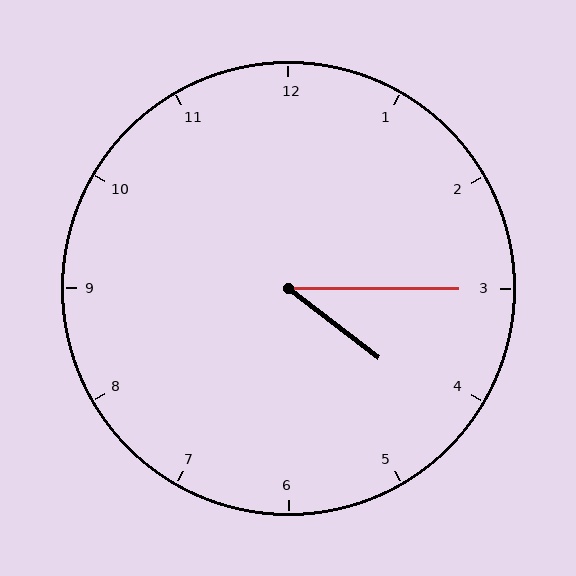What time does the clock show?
4:15.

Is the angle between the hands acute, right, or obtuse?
It is acute.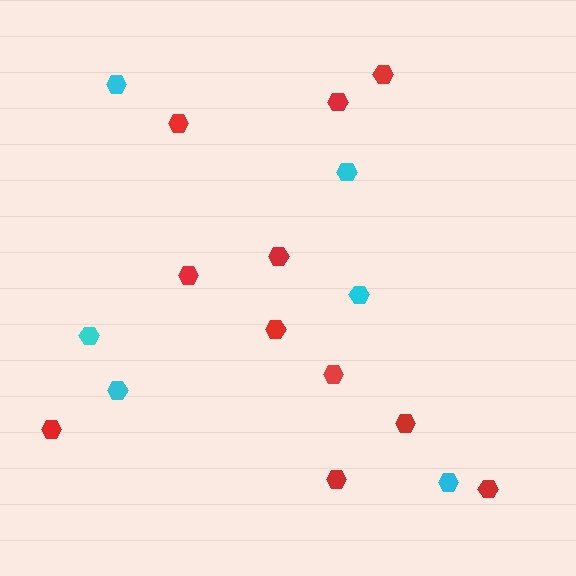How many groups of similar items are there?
There are 2 groups: one group of red hexagons (11) and one group of cyan hexagons (6).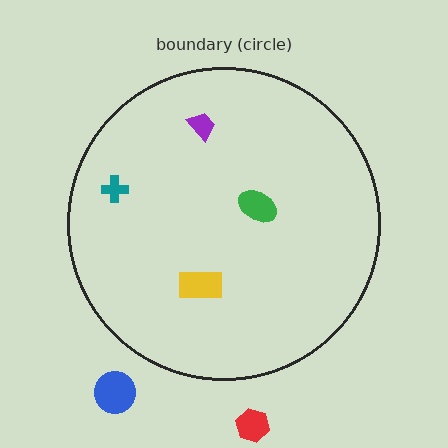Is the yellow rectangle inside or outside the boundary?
Inside.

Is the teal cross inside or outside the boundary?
Inside.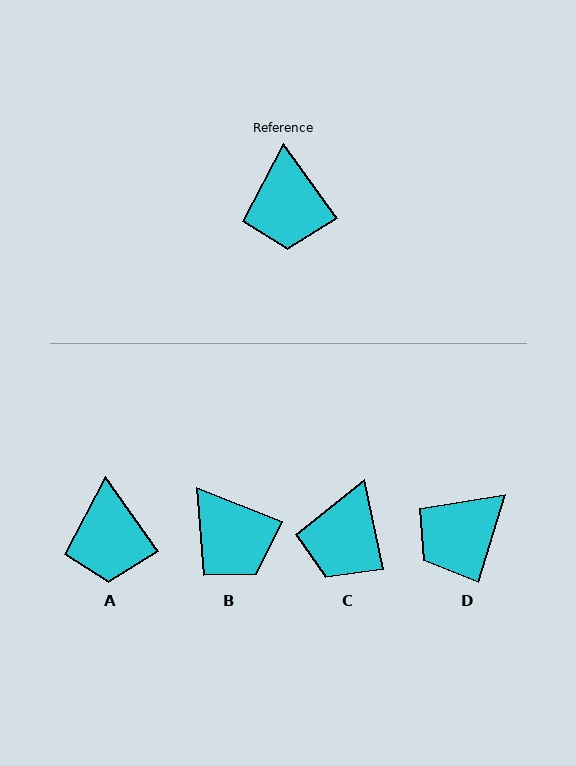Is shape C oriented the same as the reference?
No, it is off by about 24 degrees.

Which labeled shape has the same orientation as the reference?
A.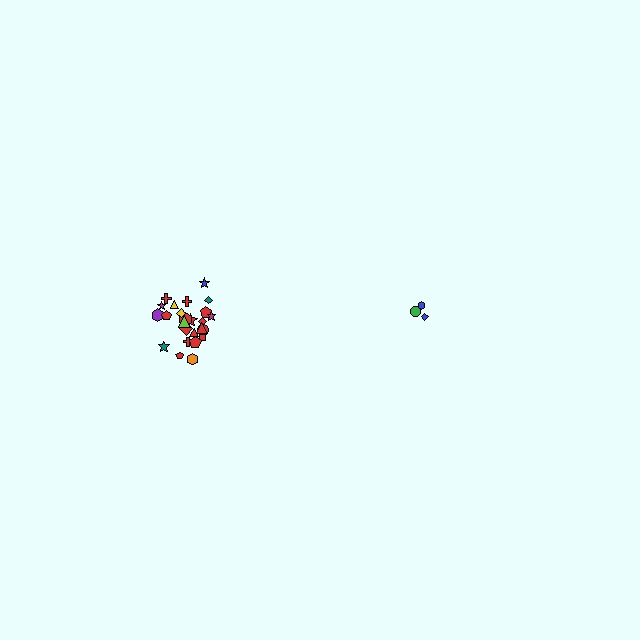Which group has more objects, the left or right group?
The left group.